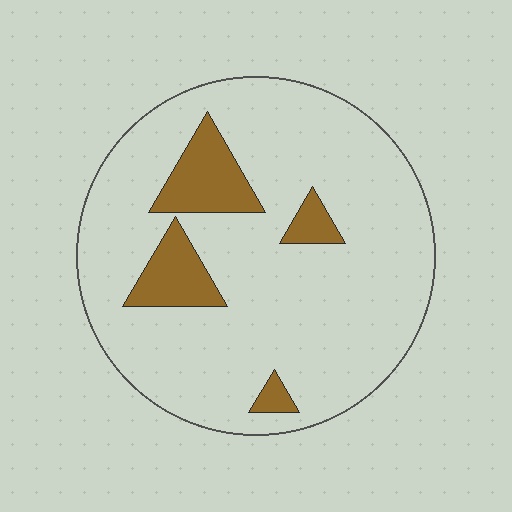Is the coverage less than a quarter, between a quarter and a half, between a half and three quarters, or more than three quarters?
Less than a quarter.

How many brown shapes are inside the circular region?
4.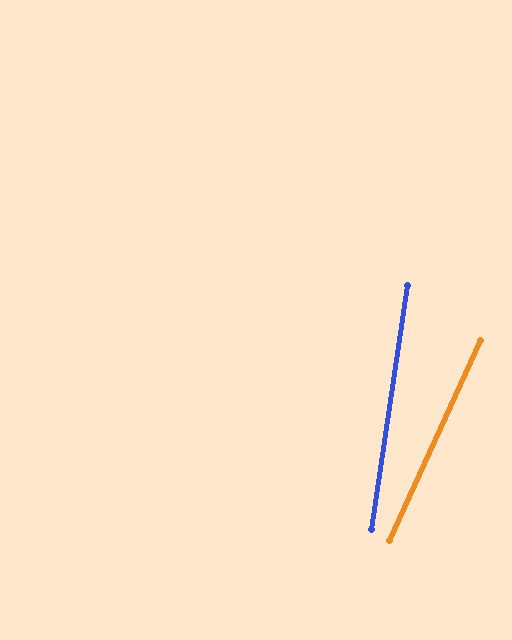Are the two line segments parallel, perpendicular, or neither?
Neither parallel nor perpendicular — they differ by about 16°.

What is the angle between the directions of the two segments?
Approximately 16 degrees.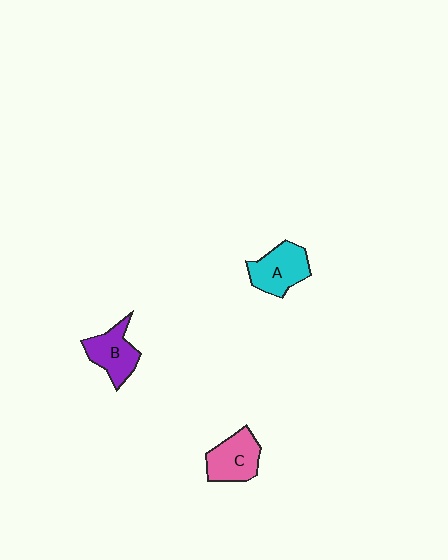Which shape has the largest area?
Shape A (cyan).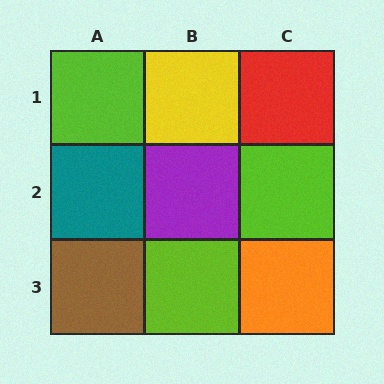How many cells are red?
1 cell is red.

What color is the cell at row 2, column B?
Purple.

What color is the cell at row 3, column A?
Brown.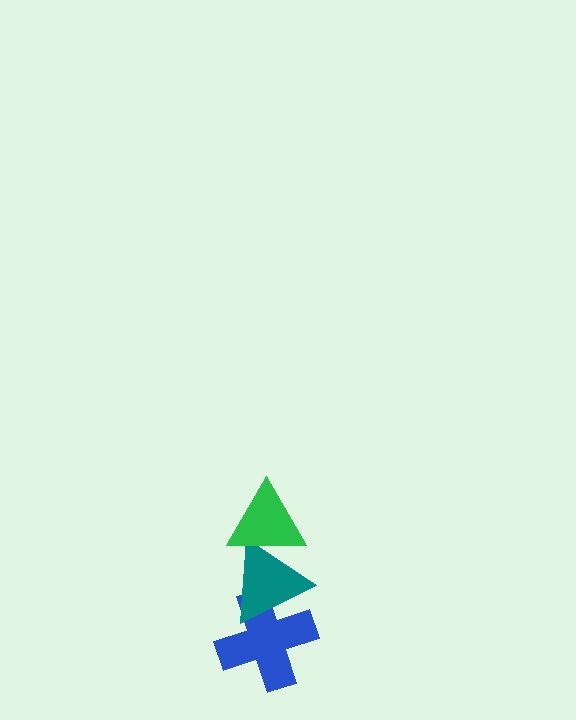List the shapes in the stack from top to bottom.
From top to bottom: the green triangle, the teal triangle, the blue cross.